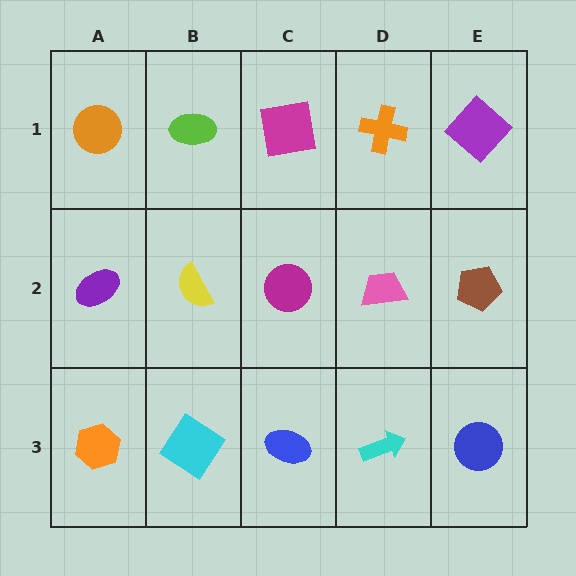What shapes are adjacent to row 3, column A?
A purple ellipse (row 2, column A), a cyan diamond (row 3, column B).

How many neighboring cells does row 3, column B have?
3.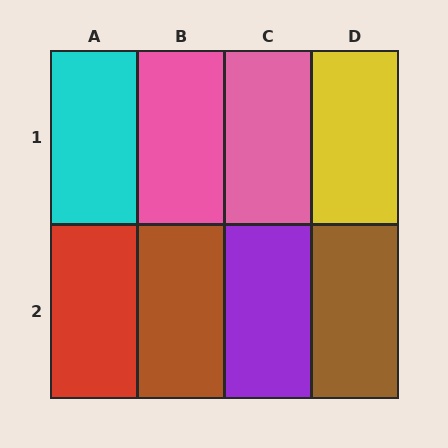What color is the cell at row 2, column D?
Brown.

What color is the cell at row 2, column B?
Brown.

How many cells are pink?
2 cells are pink.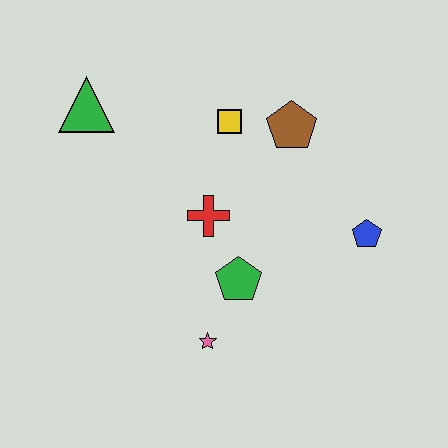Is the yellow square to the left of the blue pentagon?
Yes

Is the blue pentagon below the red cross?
Yes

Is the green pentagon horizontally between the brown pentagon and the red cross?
Yes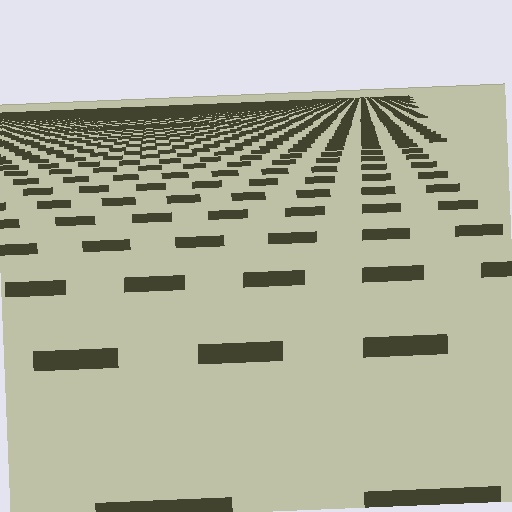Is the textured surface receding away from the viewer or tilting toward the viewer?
The surface is receding away from the viewer. Texture elements get smaller and denser toward the top.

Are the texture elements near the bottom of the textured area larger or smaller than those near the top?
Larger. Near the bottom, elements are closer to the viewer and appear at a bigger on-screen size.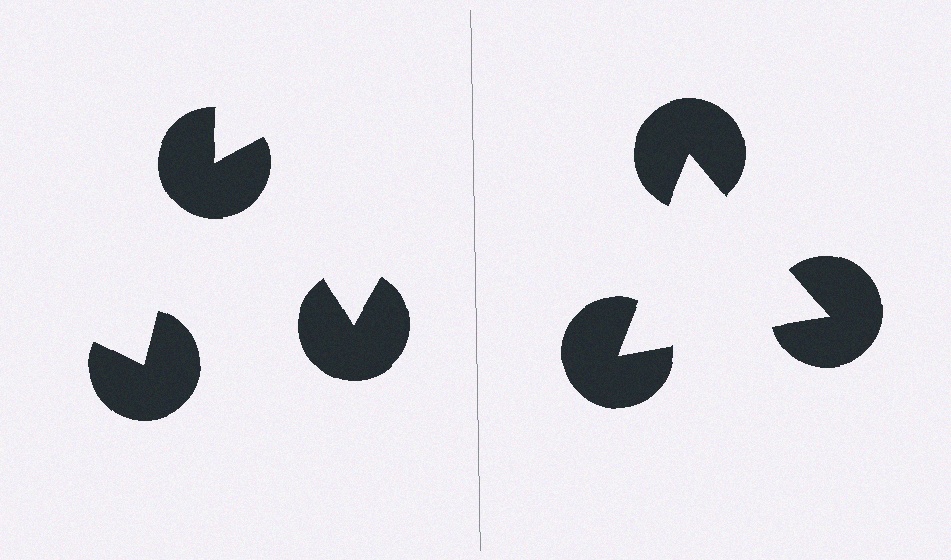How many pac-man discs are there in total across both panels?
6 — 3 on each side.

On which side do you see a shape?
An illusory triangle appears on the right side. On the left side the wedge cuts are rotated, so no coherent shape forms.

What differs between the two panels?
The pac-man discs are positioned identically on both sides; only the wedge orientations differ. On the right they align to a triangle; on the left they are misaligned.